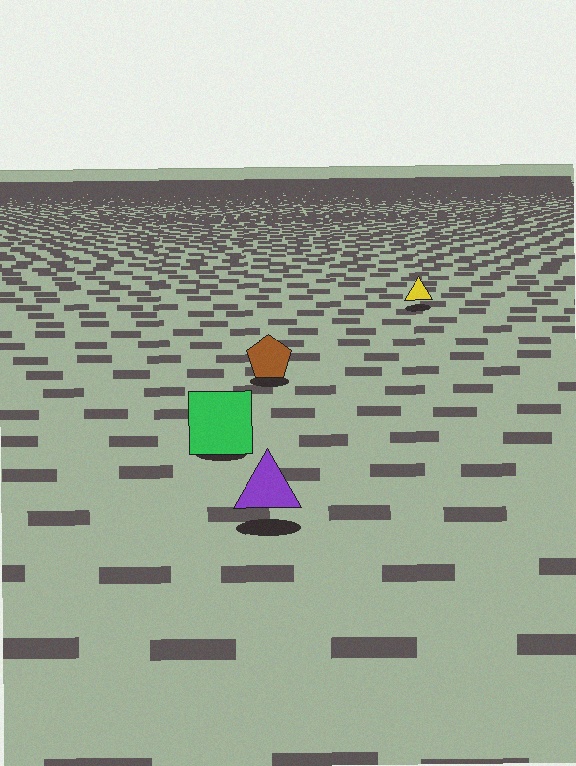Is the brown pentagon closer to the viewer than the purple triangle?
No. The purple triangle is closer — you can tell from the texture gradient: the ground texture is coarser near it.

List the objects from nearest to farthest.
From nearest to farthest: the purple triangle, the green square, the brown pentagon, the yellow triangle.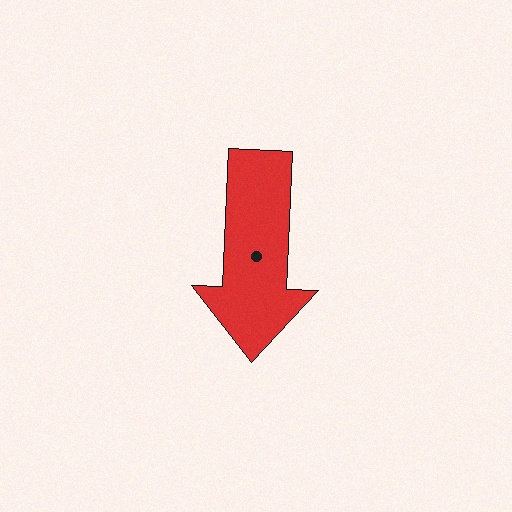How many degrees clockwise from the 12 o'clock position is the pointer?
Approximately 182 degrees.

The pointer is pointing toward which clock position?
Roughly 6 o'clock.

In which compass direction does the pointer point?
South.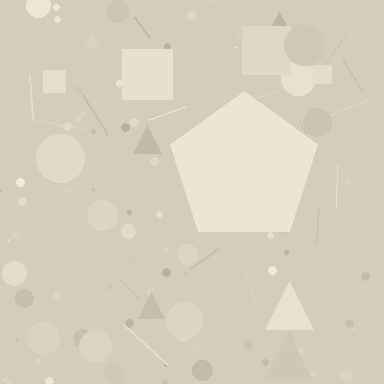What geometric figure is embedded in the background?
A pentagon is embedded in the background.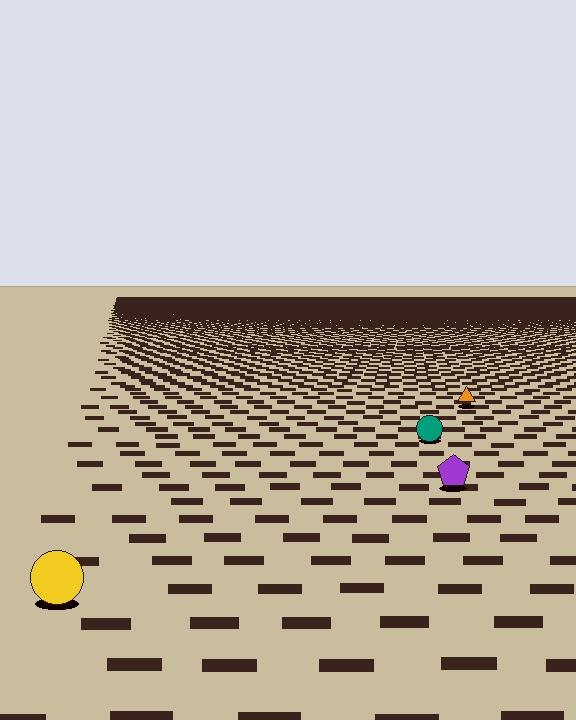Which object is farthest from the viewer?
The orange triangle is farthest from the viewer. It appears smaller and the ground texture around it is denser.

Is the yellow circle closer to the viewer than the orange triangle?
Yes. The yellow circle is closer — you can tell from the texture gradient: the ground texture is coarser near it.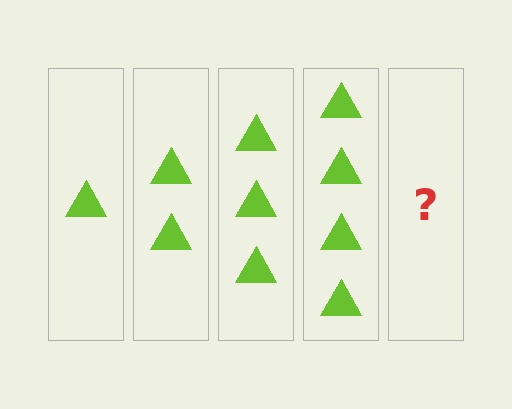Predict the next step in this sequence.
The next step is 5 triangles.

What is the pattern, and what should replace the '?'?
The pattern is that each step adds one more triangle. The '?' should be 5 triangles.